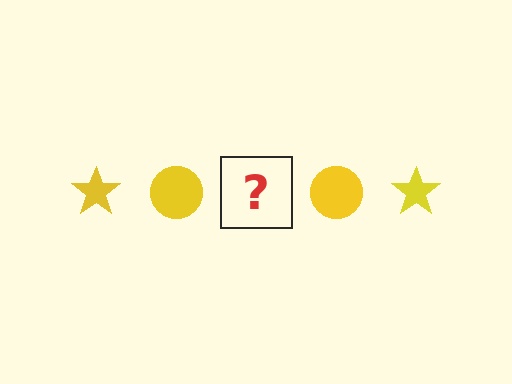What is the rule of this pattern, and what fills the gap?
The rule is that the pattern cycles through star, circle shapes in yellow. The gap should be filled with a yellow star.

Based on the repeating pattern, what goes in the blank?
The blank should be a yellow star.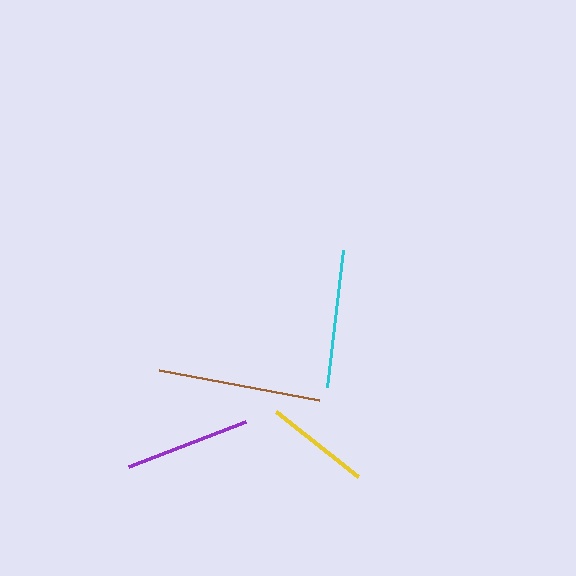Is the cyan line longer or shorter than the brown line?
The brown line is longer than the cyan line.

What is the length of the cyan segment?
The cyan segment is approximately 138 pixels long.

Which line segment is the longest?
The brown line is the longest at approximately 163 pixels.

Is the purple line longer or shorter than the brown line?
The brown line is longer than the purple line.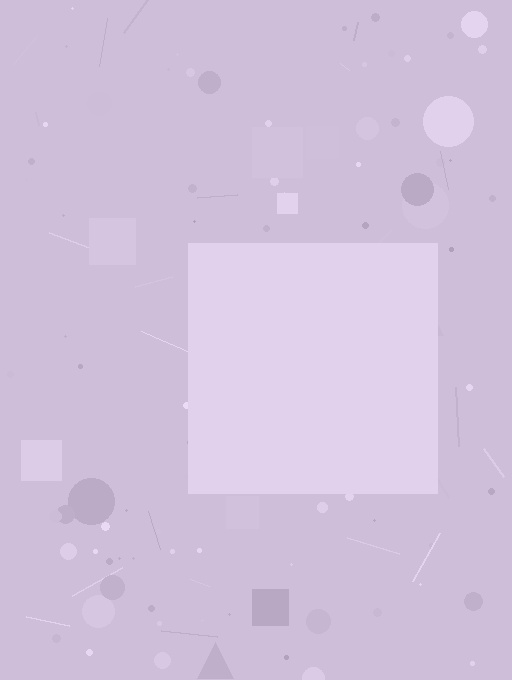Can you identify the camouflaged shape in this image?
The camouflaged shape is a square.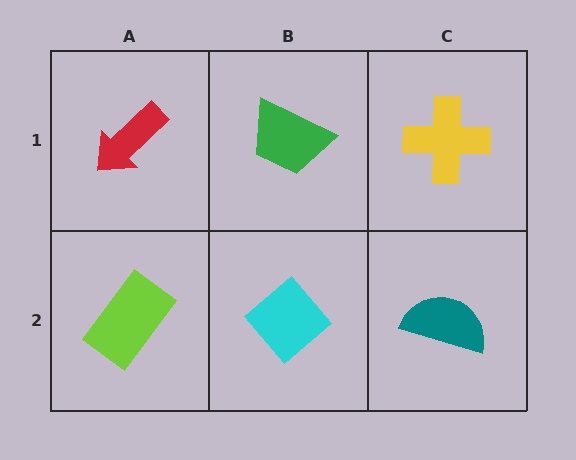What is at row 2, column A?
A lime rectangle.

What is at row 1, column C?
A yellow cross.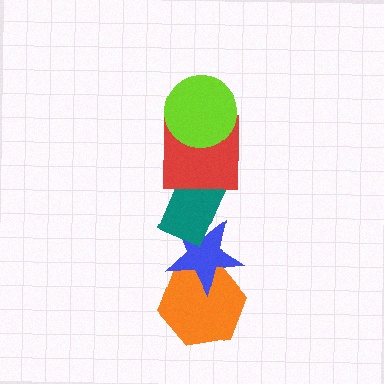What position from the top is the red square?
The red square is 2nd from the top.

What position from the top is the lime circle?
The lime circle is 1st from the top.